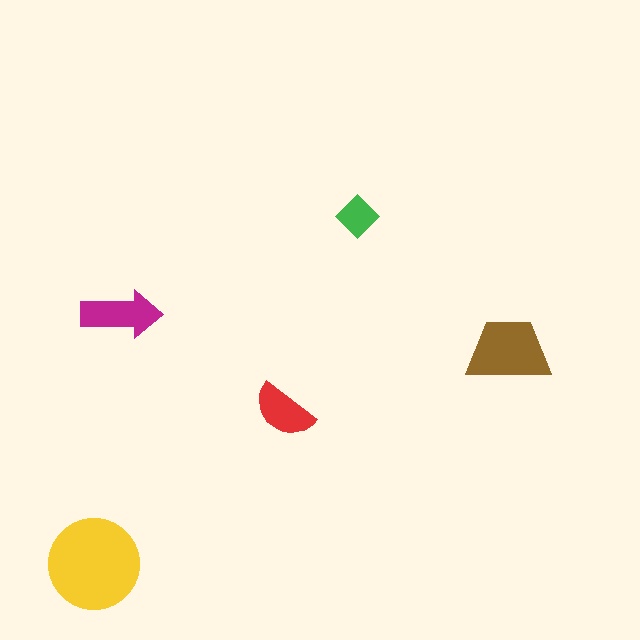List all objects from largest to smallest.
The yellow circle, the brown trapezoid, the magenta arrow, the red semicircle, the green diamond.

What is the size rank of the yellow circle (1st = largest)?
1st.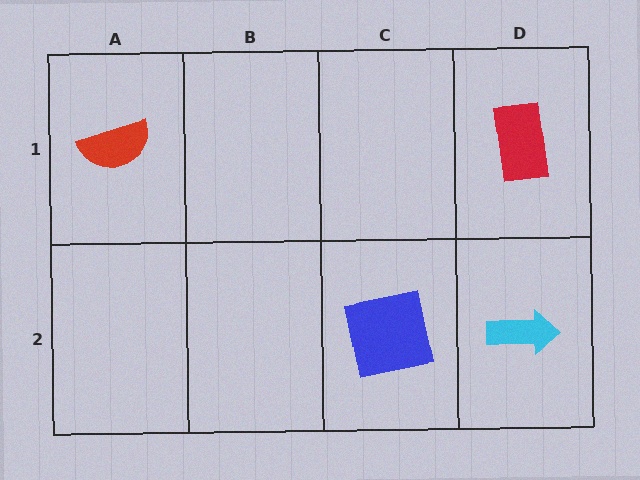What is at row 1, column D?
A red rectangle.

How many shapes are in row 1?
2 shapes.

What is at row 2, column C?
A blue square.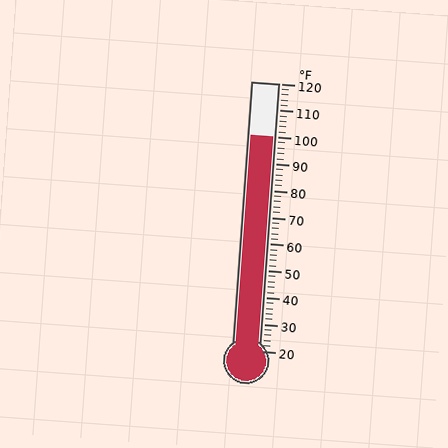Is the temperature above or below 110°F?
The temperature is below 110°F.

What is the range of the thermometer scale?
The thermometer scale ranges from 20°F to 120°F.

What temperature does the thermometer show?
The thermometer shows approximately 100°F.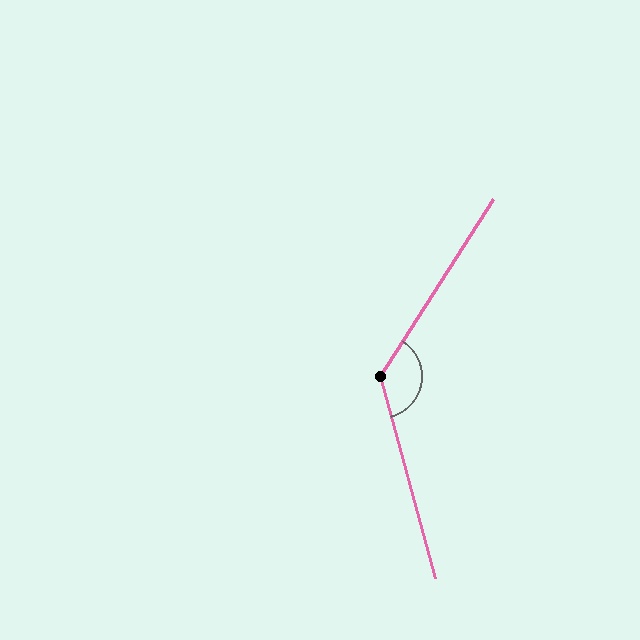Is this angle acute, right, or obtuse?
It is obtuse.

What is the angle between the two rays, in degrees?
Approximately 133 degrees.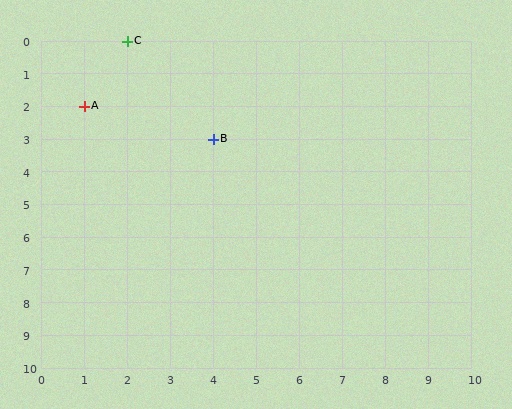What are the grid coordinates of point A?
Point A is at grid coordinates (1, 2).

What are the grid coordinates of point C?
Point C is at grid coordinates (2, 0).